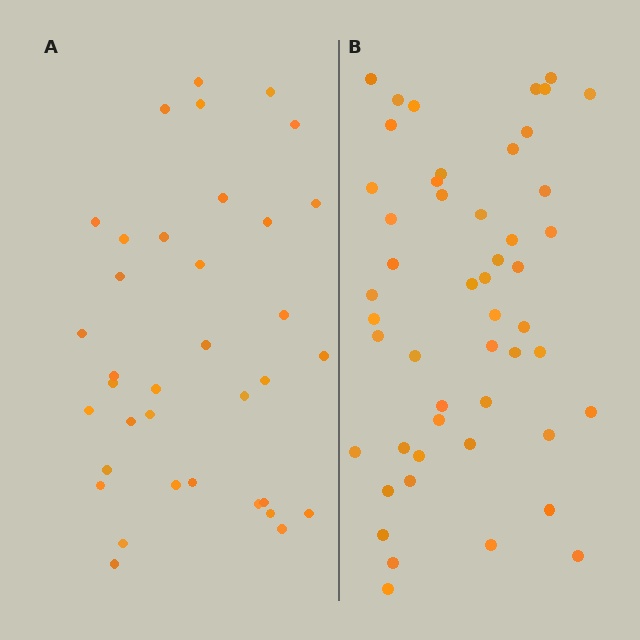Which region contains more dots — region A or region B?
Region B (the right region) has more dots.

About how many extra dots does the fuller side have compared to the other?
Region B has approximately 15 more dots than region A.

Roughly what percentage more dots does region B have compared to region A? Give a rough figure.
About 40% more.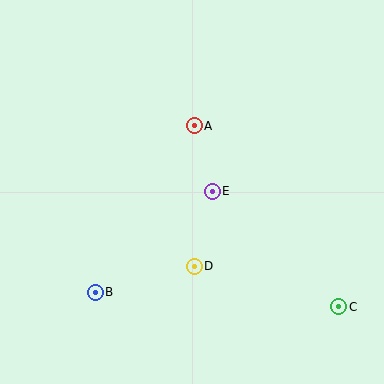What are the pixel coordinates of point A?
Point A is at (194, 126).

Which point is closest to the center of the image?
Point E at (212, 191) is closest to the center.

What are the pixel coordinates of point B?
Point B is at (95, 292).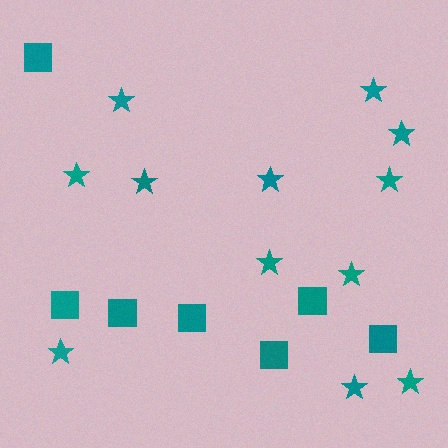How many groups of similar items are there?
There are 2 groups: one group of stars (12) and one group of squares (7).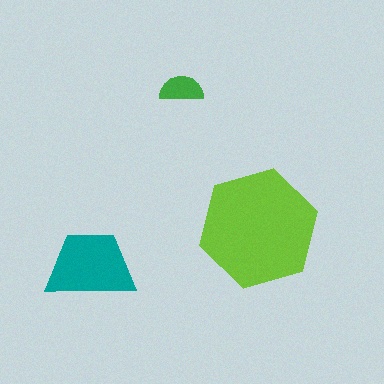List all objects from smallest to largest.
The green semicircle, the teal trapezoid, the lime hexagon.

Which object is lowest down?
The teal trapezoid is bottommost.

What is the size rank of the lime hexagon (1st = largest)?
1st.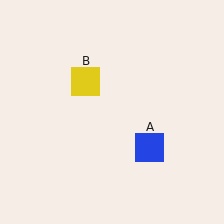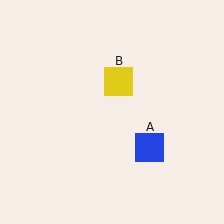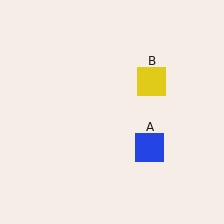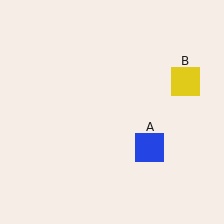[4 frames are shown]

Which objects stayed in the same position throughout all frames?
Blue square (object A) remained stationary.